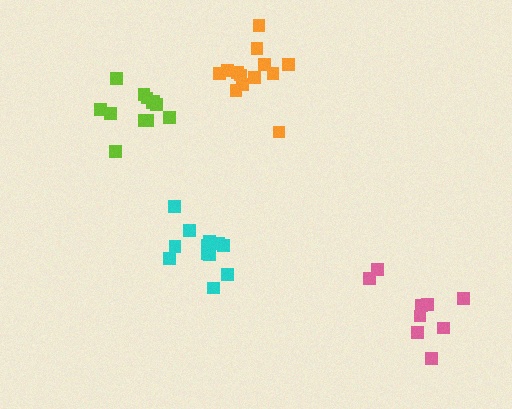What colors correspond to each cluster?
The clusters are colored: cyan, orange, pink, lime.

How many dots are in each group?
Group 1: 13 dots, Group 2: 13 dots, Group 3: 9 dots, Group 4: 12 dots (47 total).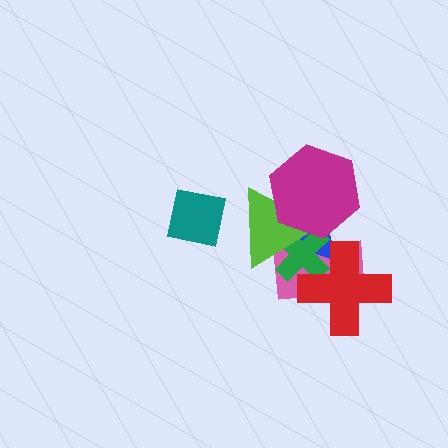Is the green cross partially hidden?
Yes, it is partially covered by another shape.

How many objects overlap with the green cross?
5 objects overlap with the green cross.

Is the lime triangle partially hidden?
Yes, it is partially covered by another shape.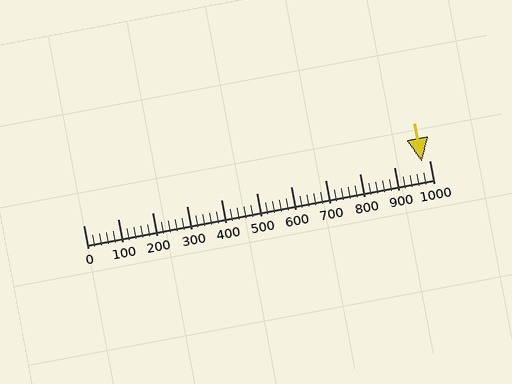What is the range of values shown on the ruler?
The ruler shows values from 0 to 1000.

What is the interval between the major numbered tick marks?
The major tick marks are spaced 100 units apart.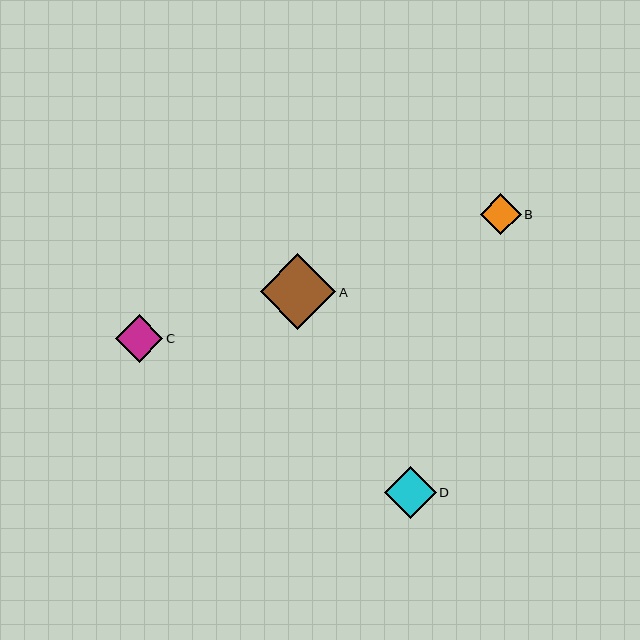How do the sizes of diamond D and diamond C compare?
Diamond D and diamond C are approximately the same size.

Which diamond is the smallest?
Diamond B is the smallest with a size of approximately 41 pixels.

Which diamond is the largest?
Diamond A is the largest with a size of approximately 76 pixels.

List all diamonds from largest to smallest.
From largest to smallest: A, D, C, B.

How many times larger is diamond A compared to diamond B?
Diamond A is approximately 1.9 times the size of diamond B.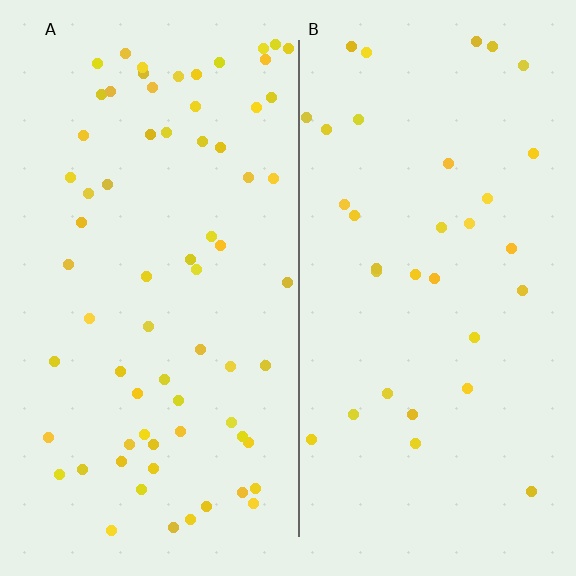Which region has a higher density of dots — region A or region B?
A (the left).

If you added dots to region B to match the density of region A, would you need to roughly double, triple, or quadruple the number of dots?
Approximately double.